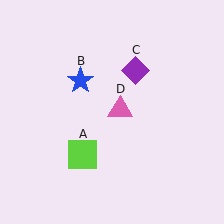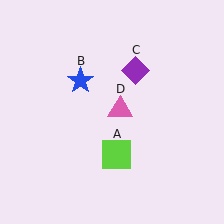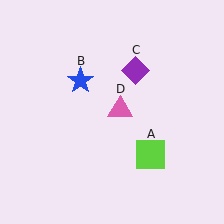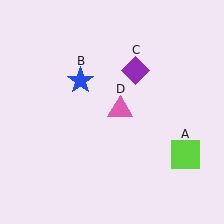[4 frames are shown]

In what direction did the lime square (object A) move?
The lime square (object A) moved right.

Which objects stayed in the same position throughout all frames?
Blue star (object B) and purple diamond (object C) and pink triangle (object D) remained stationary.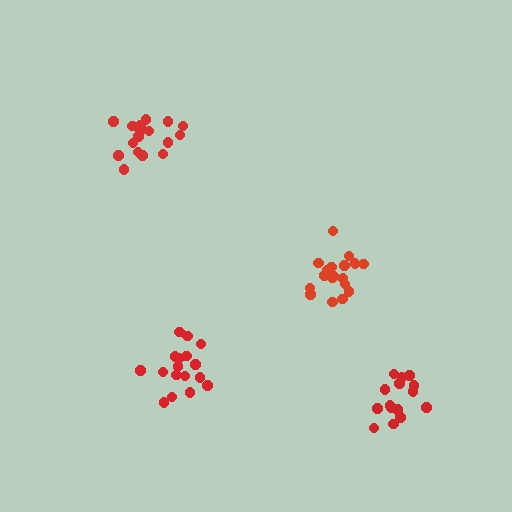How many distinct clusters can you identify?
There are 4 distinct clusters.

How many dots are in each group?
Group 1: 18 dots, Group 2: 15 dots, Group 3: 17 dots, Group 4: 19 dots (69 total).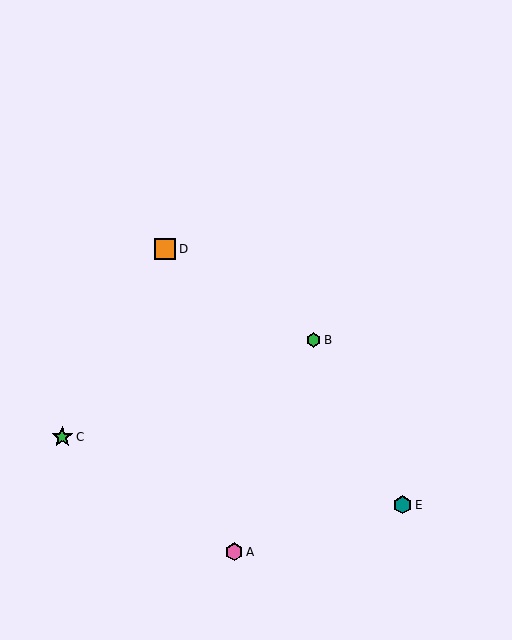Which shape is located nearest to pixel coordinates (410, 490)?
The teal hexagon (labeled E) at (403, 505) is nearest to that location.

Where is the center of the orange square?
The center of the orange square is at (165, 249).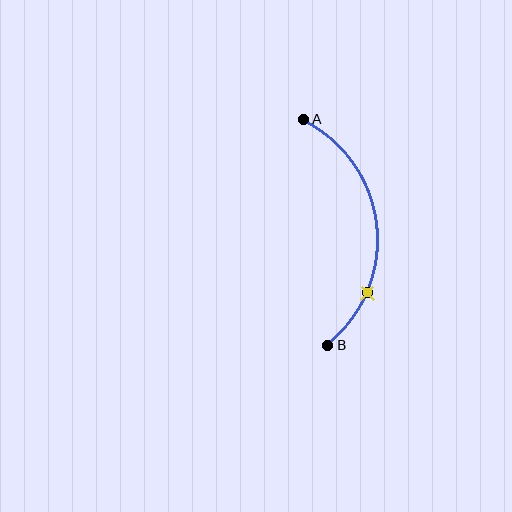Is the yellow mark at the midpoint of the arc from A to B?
No. The yellow mark lies on the arc but is closer to endpoint B. The arc midpoint would be at the point on the curve equidistant along the arc from both A and B.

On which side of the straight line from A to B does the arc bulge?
The arc bulges to the right of the straight line connecting A and B.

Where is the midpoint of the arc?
The arc midpoint is the point on the curve farthest from the straight line joining A and B. It sits to the right of that line.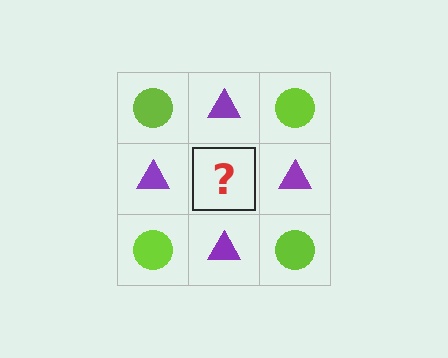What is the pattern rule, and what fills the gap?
The rule is that it alternates lime circle and purple triangle in a checkerboard pattern. The gap should be filled with a lime circle.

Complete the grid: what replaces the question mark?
The question mark should be replaced with a lime circle.